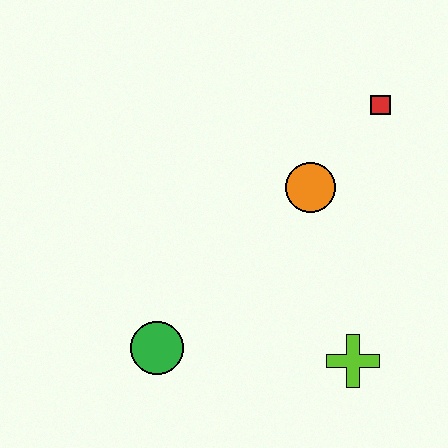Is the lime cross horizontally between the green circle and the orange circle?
No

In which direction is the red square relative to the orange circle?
The red square is above the orange circle.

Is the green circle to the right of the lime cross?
No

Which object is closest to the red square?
The orange circle is closest to the red square.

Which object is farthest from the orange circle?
The green circle is farthest from the orange circle.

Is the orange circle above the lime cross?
Yes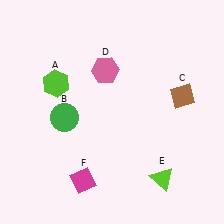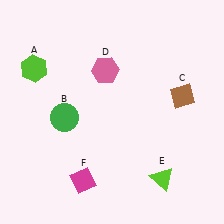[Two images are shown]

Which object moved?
The lime hexagon (A) moved left.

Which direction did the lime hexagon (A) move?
The lime hexagon (A) moved left.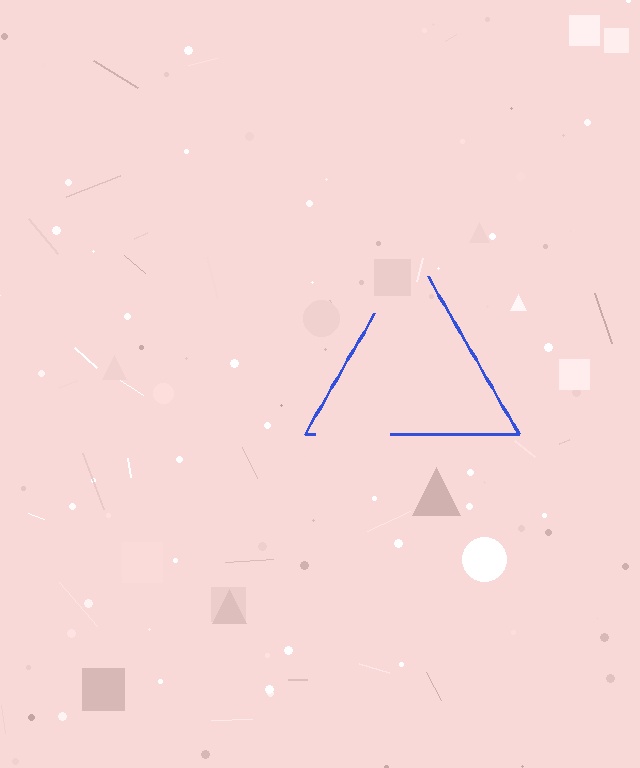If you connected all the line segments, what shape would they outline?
They would outline a triangle.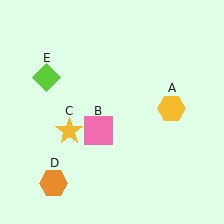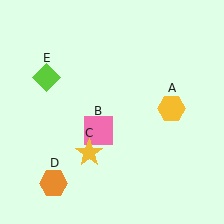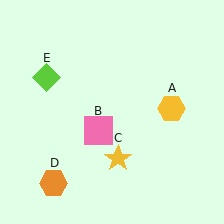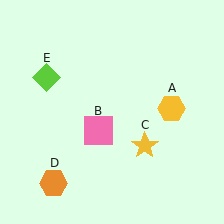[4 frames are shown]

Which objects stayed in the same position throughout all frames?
Yellow hexagon (object A) and pink square (object B) and orange hexagon (object D) and lime diamond (object E) remained stationary.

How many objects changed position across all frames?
1 object changed position: yellow star (object C).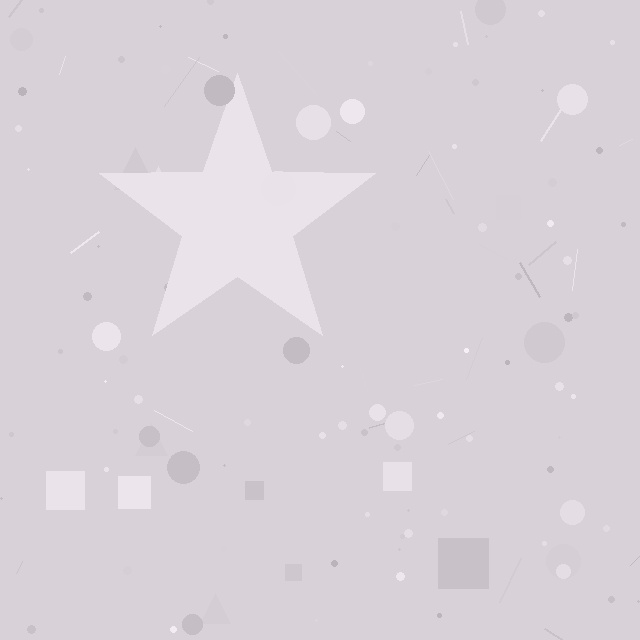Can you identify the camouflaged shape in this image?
The camouflaged shape is a star.